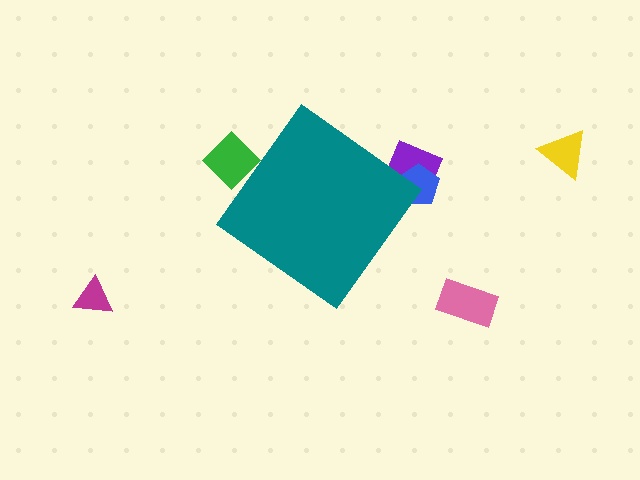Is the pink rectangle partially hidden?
No, the pink rectangle is fully visible.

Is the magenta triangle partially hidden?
No, the magenta triangle is fully visible.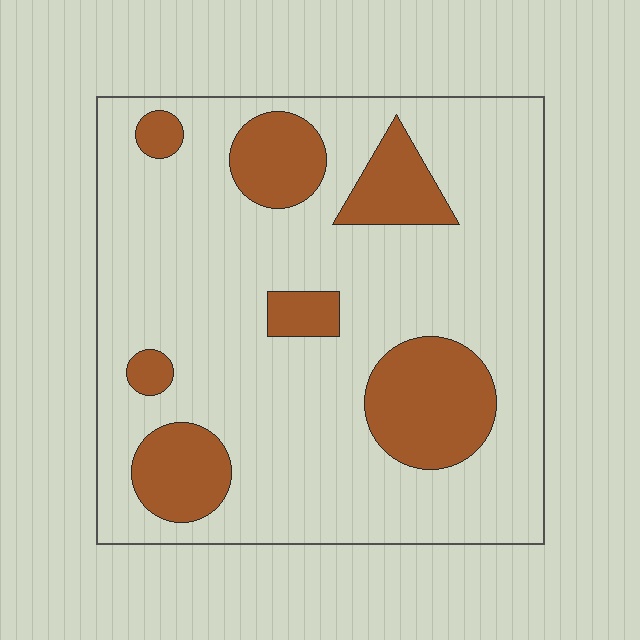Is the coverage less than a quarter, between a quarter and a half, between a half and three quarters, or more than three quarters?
Less than a quarter.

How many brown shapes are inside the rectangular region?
7.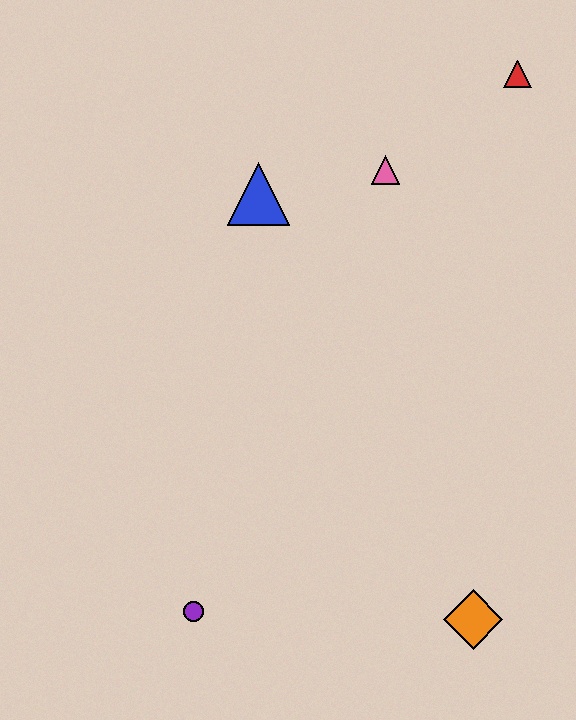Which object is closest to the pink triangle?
The blue triangle is closest to the pink triangle.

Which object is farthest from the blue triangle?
The orange diamond is farthest from the blue triangle.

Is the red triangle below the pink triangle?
No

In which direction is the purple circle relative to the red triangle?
The purple circle is below the red triangle.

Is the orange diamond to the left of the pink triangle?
No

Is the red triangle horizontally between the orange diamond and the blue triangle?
No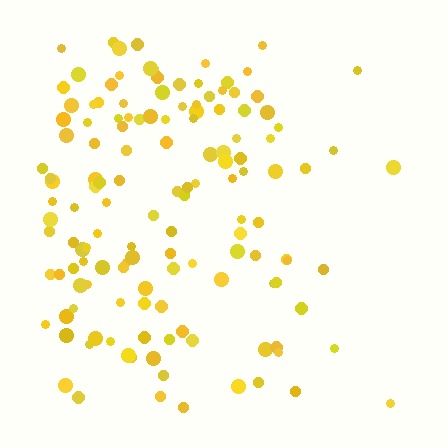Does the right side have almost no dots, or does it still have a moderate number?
Still a moderate number, just noticeably fewer than the left.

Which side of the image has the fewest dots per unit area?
The right.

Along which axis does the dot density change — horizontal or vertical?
Horizontal.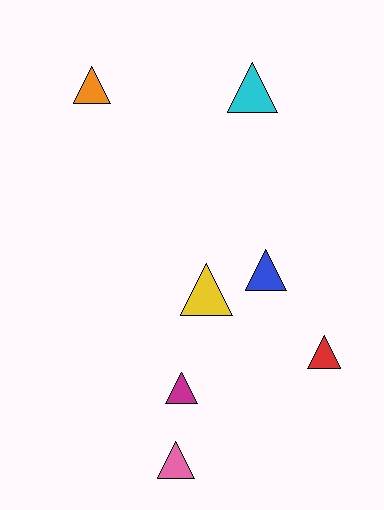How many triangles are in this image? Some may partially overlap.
There are 7 triangles.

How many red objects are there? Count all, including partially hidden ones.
There is 1 red object.